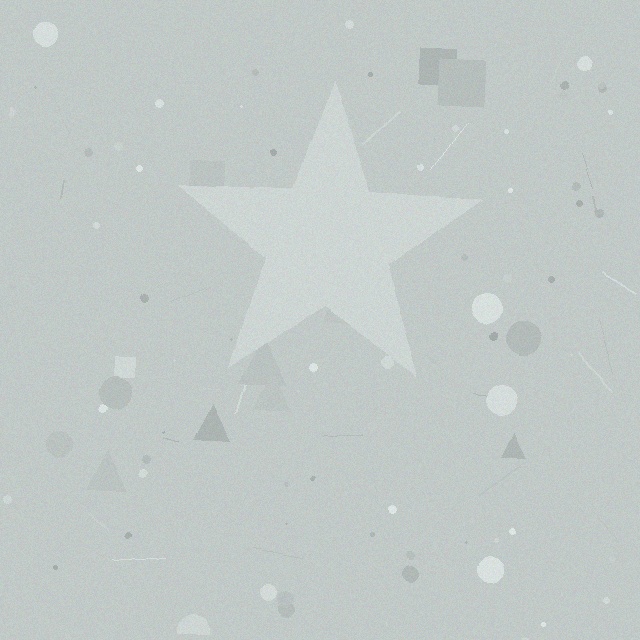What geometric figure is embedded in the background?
A star is embedded in the background.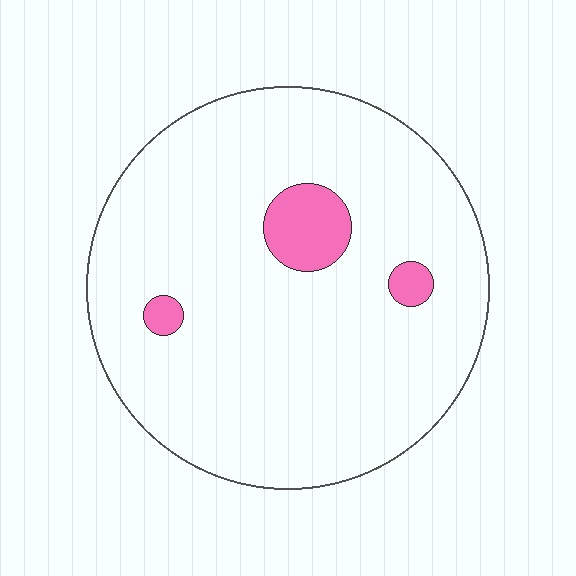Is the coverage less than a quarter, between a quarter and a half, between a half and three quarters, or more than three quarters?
Less than a quarter.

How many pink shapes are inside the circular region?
3.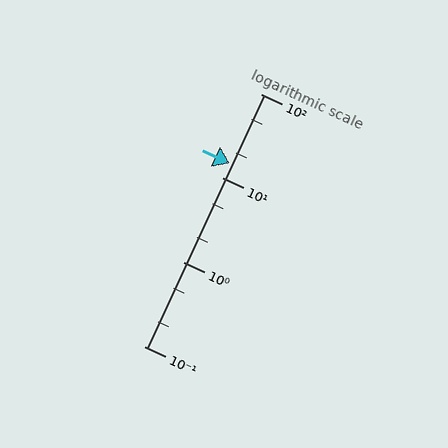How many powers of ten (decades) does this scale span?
The scale spans 3 decades, from 0.1 to 100.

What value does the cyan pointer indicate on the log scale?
The pointer indicates approximately 15.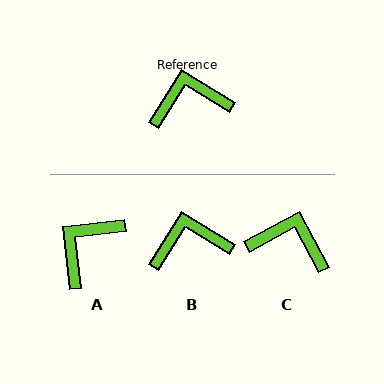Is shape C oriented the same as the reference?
No, it is off by about 30 degrees.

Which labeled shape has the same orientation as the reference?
B.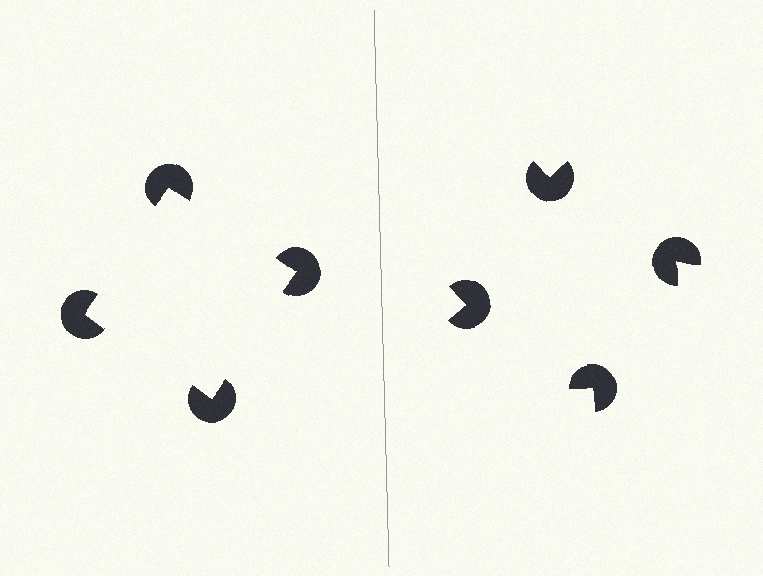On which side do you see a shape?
An illusory square appears on the left side. On the right side the wedge cuts are rotated, so no coherent shape forms.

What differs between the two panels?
The pac-man discs are positioned identically on both sides; only the wedge orientations differ. On the left they align to a square; on the right they are misaligned.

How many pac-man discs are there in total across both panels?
8 — 4 on each side.